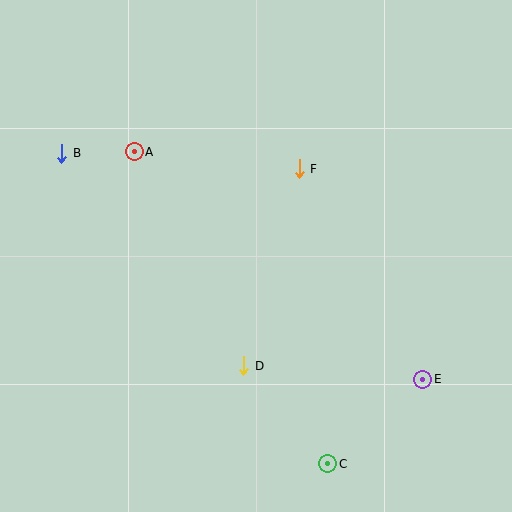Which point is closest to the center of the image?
Point F at (299, 169) is closest to the center.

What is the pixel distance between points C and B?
The distance between C and B is 409 pixels.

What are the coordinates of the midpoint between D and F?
The midpoint between D and F is at (272, 267).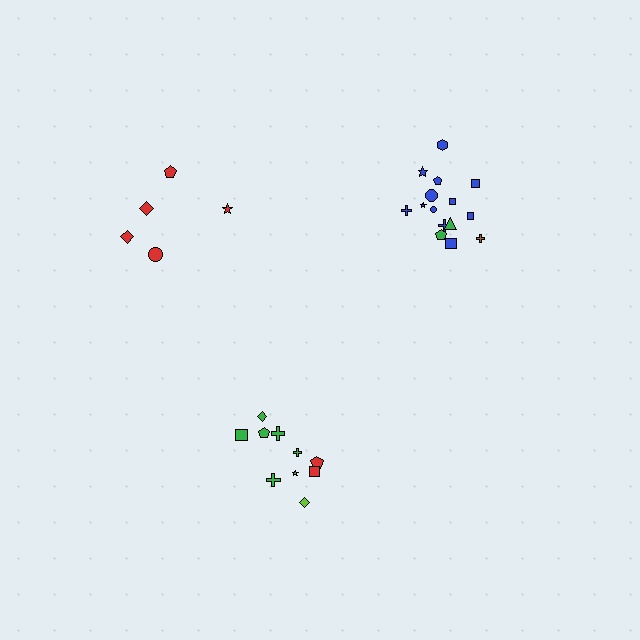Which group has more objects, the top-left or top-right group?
The top-right group.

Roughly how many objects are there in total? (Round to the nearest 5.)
Roughly 30 objects in total.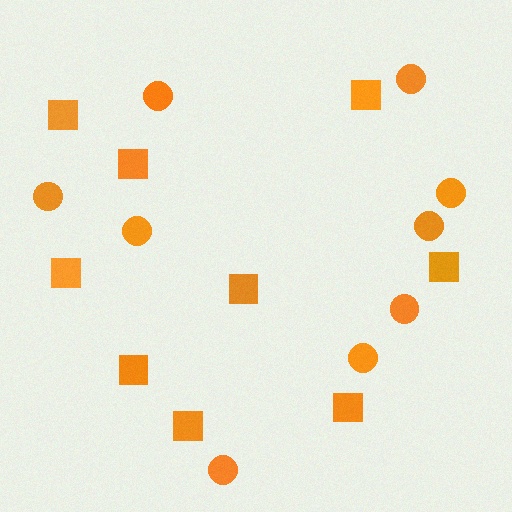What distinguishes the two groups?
There are 2 groups: one group of circles (9) and one group of squares (9).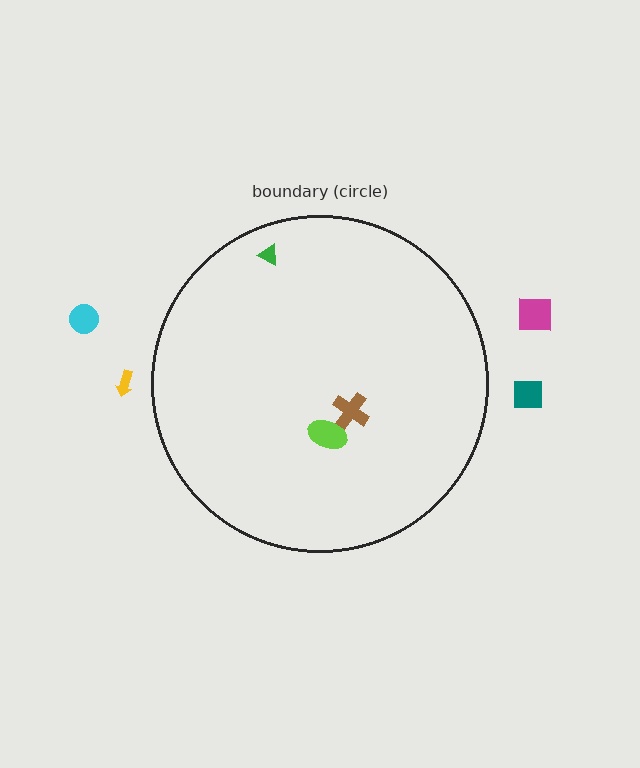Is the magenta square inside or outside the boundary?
Outside.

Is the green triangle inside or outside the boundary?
Inside.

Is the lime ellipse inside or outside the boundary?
Inside.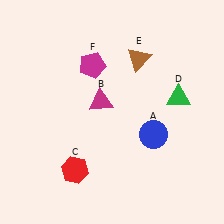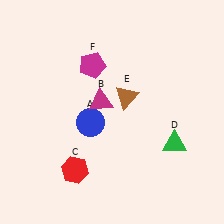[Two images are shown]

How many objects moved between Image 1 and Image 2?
3 objects moved between the two images.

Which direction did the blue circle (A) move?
The blue circle (A) moved left.